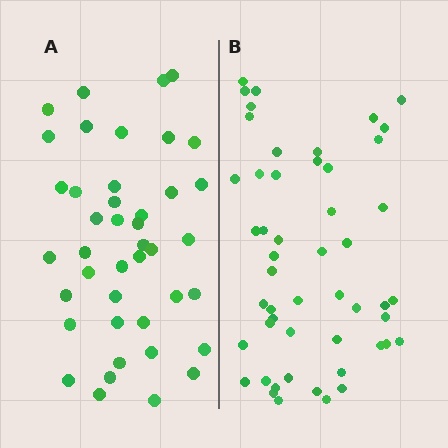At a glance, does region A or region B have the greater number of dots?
Region B (the right region) has more dots.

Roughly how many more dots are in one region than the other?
Region B has roughly 8 or so more dots than region A.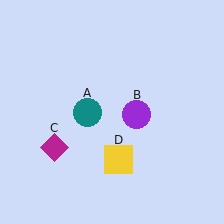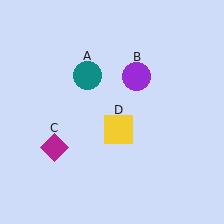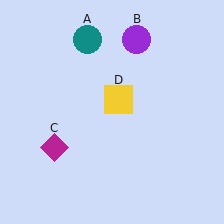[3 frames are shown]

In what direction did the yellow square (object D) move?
The yellow square (object D) moved up.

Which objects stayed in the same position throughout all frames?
Magenta diamond (object C) remained stationary.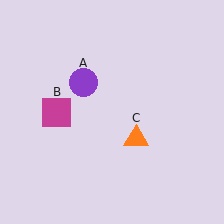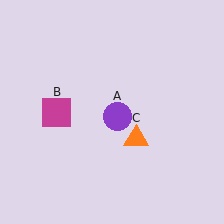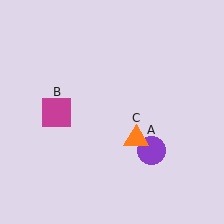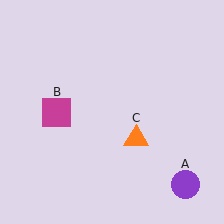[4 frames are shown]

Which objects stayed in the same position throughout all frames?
Magenta square (object B) and orange triangle (object C) remained stationary.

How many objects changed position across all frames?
1 object changed position: purple circle (object A).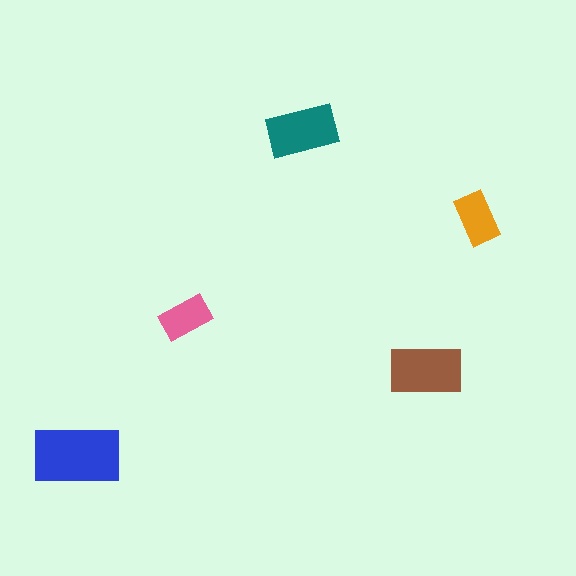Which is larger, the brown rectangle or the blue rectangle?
The blue one.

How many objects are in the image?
There are 5 objects in the image.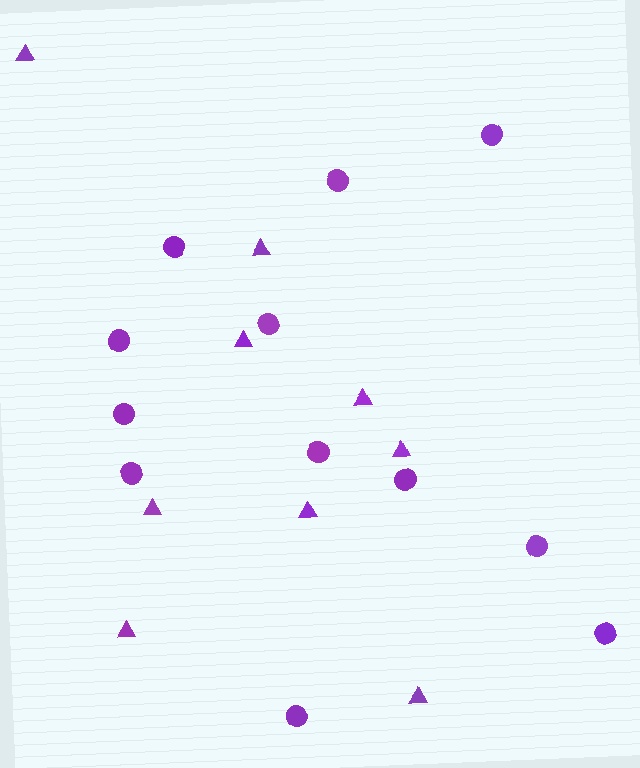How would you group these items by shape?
There are 2 groups: one group of triangles (9) and one group of circles (12).